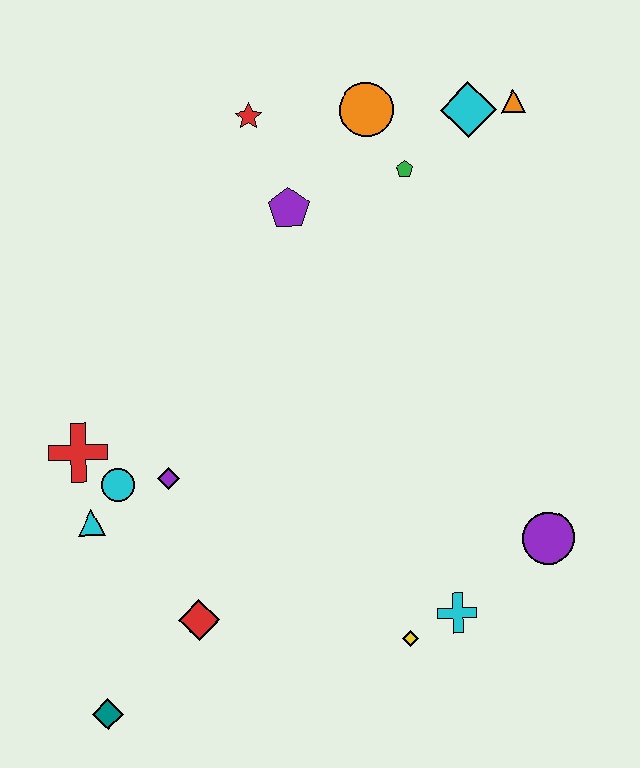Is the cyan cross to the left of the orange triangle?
Yes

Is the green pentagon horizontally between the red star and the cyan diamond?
Yes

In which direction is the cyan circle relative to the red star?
The cyan circle is below the red star.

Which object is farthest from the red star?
The teal diamond is farthest from the red star.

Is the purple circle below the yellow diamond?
No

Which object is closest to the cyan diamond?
The orange triangle is closest to the cyan diamond.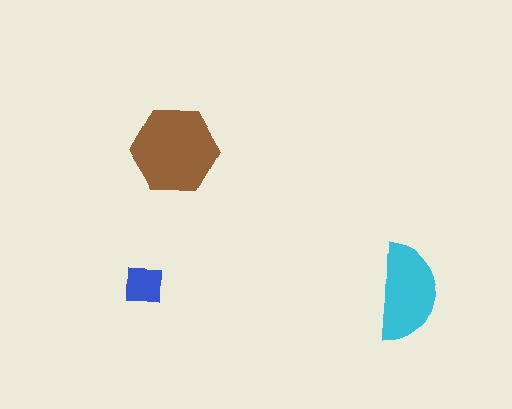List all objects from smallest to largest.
The blue square, the cyan semicircle, the brown hexagon.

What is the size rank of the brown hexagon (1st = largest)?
1st.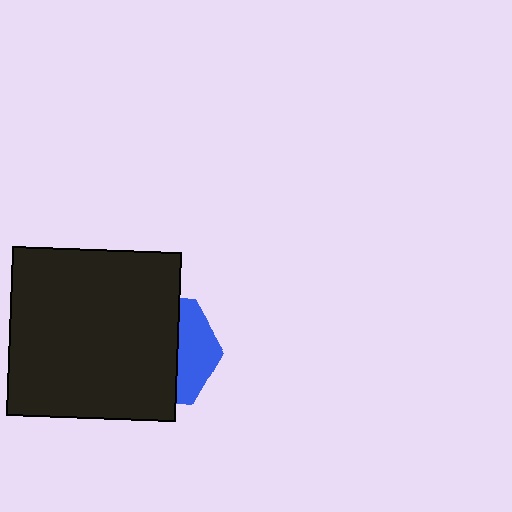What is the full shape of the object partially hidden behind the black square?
The partially hidden object is a blue hexagon.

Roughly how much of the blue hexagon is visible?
A small part of it is visible (roughly 34%).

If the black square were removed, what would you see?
You would see the complete blue hexagon.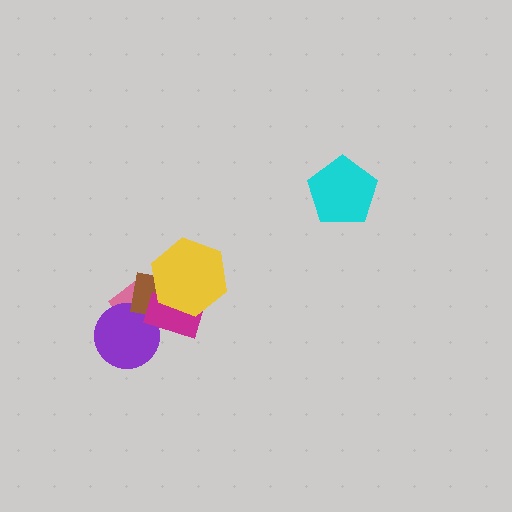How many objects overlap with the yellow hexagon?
2 objects overlap with the yellow hexagon.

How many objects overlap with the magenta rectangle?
4 objects overlap with the magenta rectangle.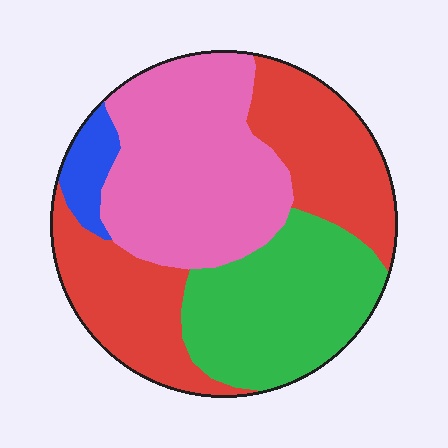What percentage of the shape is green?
Green takes up between a sixth and a third of the shape.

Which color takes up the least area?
Blue, at roughly 5%.